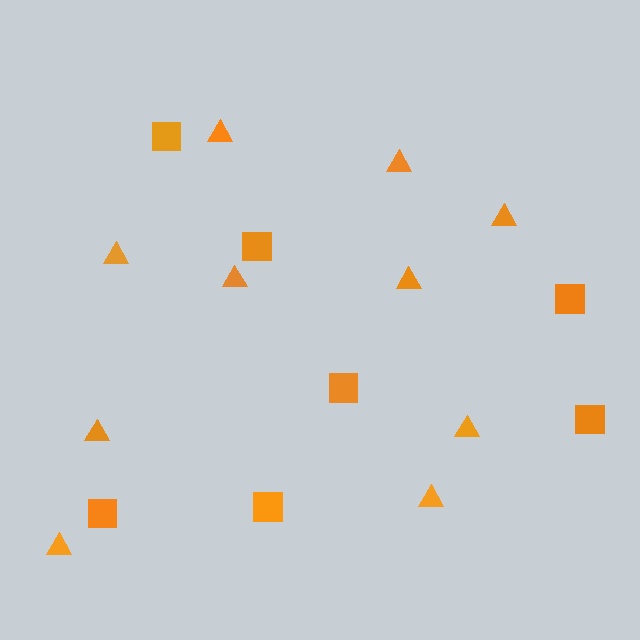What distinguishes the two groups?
There are 2 groups: one group of squares (7) and one group of triangles (10).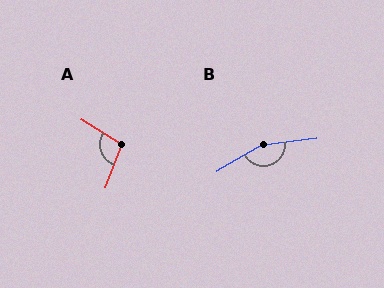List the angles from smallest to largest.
A (101°), B (156°).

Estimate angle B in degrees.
Approximately 156 degrees.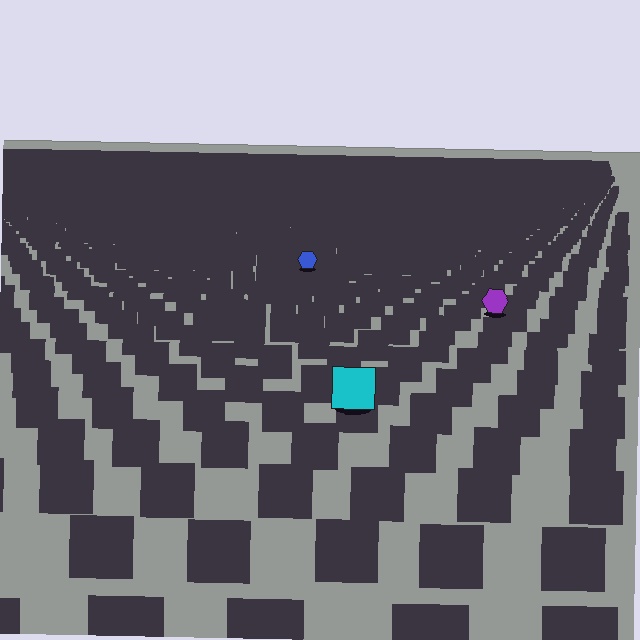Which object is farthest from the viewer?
The blue hexagon is farthest from the viewer. It appears smaller and the ground texture around it is denser.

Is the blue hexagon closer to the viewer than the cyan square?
No. The cyan square is closer — you can tell from the texture gradient: the ground texture is coarser near it.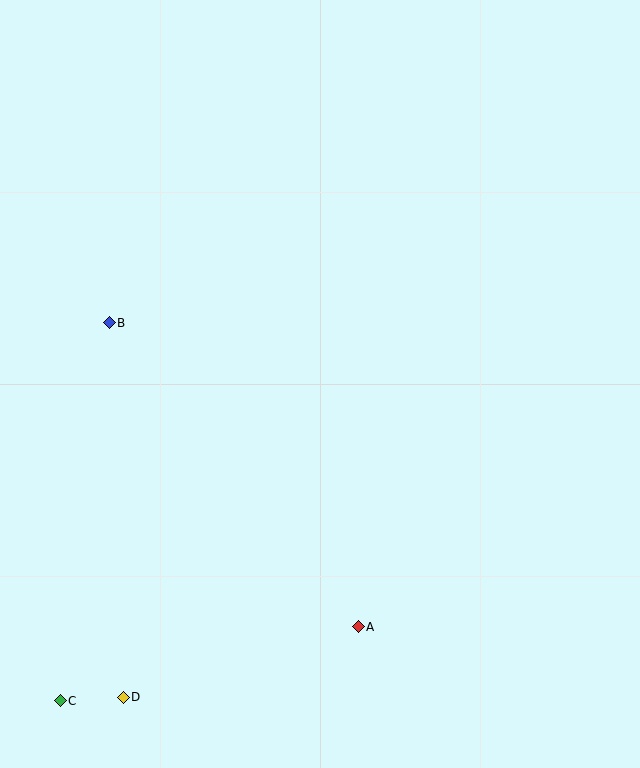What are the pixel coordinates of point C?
Point C is at (60, 701).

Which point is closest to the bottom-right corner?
Point A is closest to the bottom-right corner.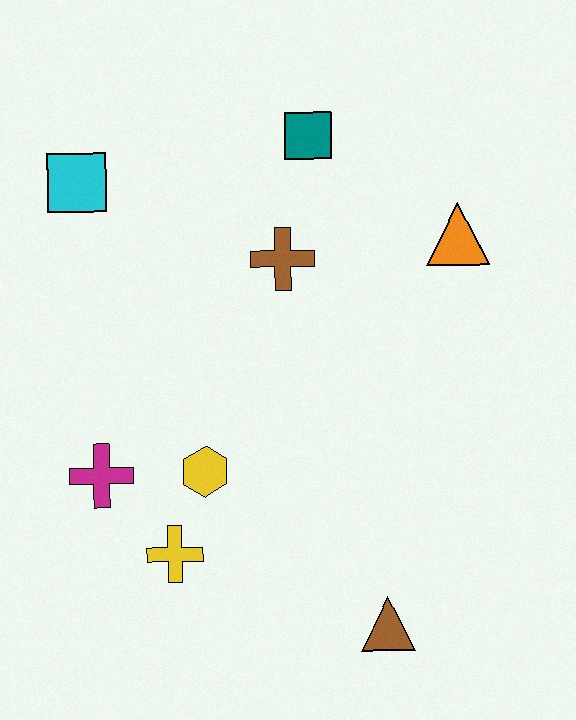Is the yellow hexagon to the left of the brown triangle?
Yes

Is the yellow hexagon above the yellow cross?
Yes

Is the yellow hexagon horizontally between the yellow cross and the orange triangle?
Yes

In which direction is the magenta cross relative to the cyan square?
The magenta cross is below the cyan square.